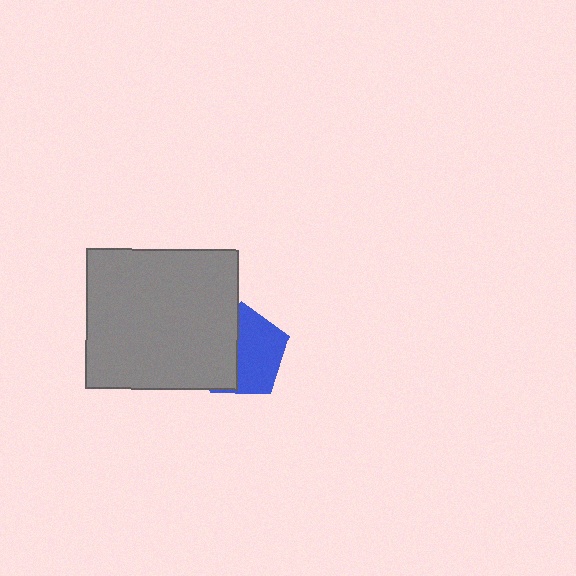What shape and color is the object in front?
The object in front is a gray rectangle.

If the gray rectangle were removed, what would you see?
You would see the complete blue pentagon.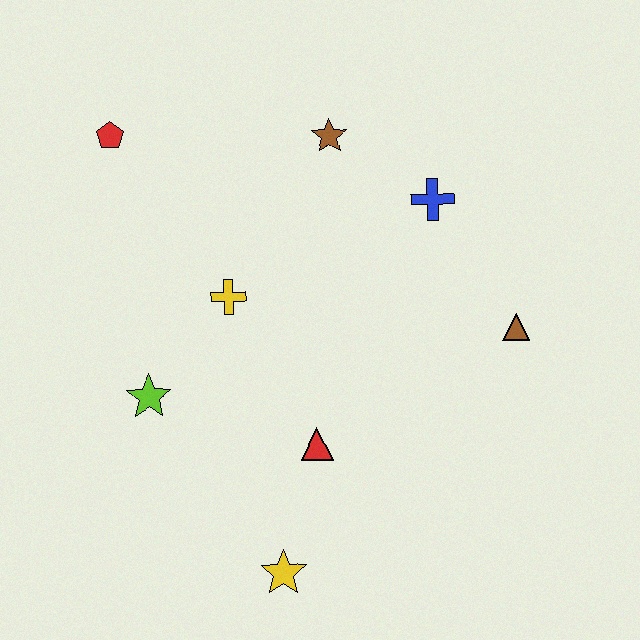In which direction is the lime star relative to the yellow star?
The lime star is above the yellow star.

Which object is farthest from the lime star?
The brown triangle is farthest from the lime star.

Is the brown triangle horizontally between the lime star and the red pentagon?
No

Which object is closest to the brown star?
The blue cross is closest to the brown star.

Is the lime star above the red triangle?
Yes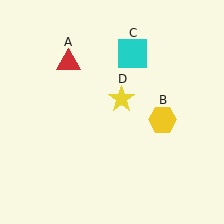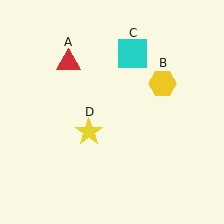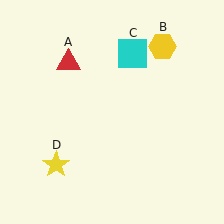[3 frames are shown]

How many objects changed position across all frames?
2 objects changed position: yellow hexagon (object B), yellow star (object D).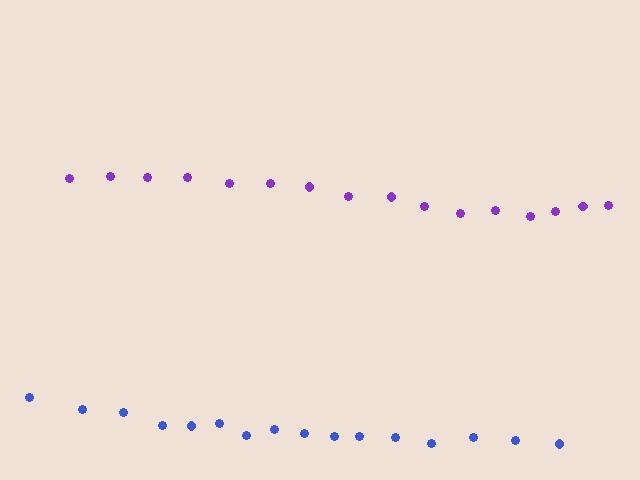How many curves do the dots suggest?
There are 2 distinct paths.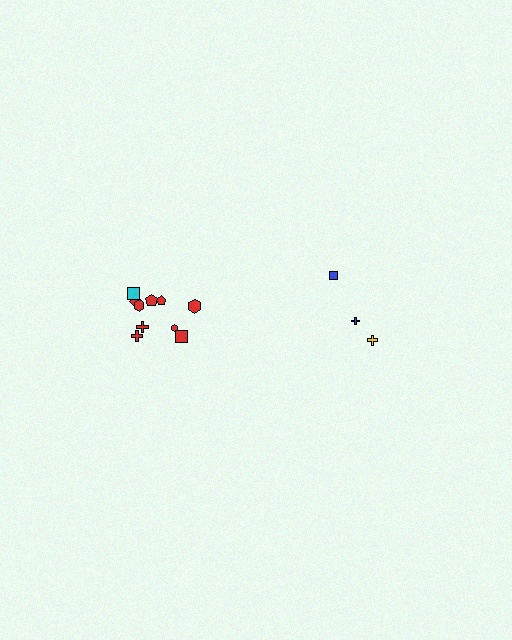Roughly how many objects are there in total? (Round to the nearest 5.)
Roughly 15 objects in total.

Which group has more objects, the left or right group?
The left group.